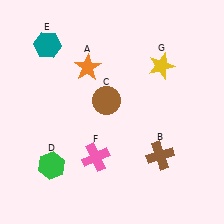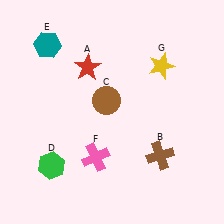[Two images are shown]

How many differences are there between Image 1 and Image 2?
There is 1 difference between the two images.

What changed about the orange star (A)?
In Image 1, A is orange. In Image 2, it changed to red.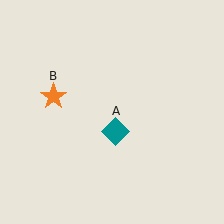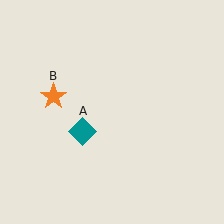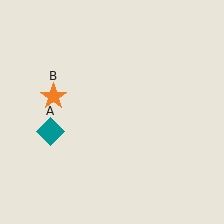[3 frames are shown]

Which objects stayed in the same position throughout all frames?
Orange star (object B) remained stationary.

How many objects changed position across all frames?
1 object changed position: teal diamond (object A).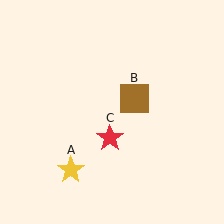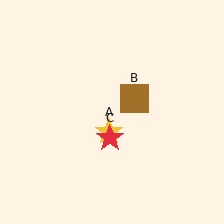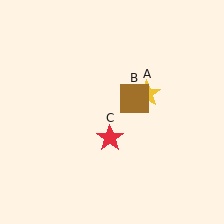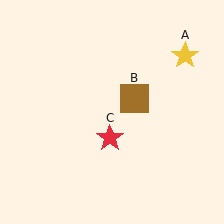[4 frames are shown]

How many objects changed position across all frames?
1 object changed position: yellow star (object A).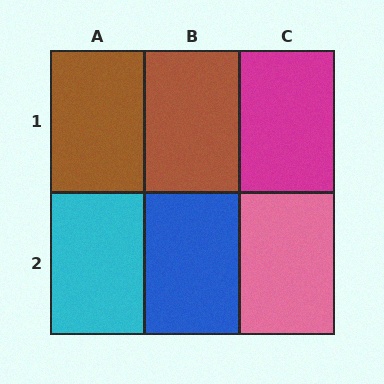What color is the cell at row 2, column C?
Pink.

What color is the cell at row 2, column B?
Blue.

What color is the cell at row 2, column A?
Cyan.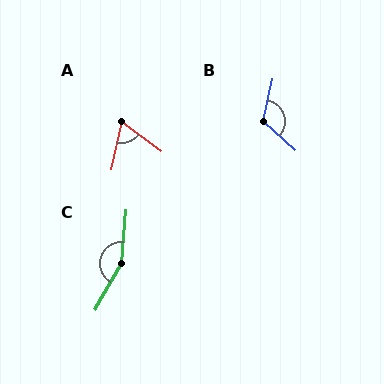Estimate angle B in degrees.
Approximately 120 degrees.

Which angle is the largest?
C, at approximately 155 degrees.